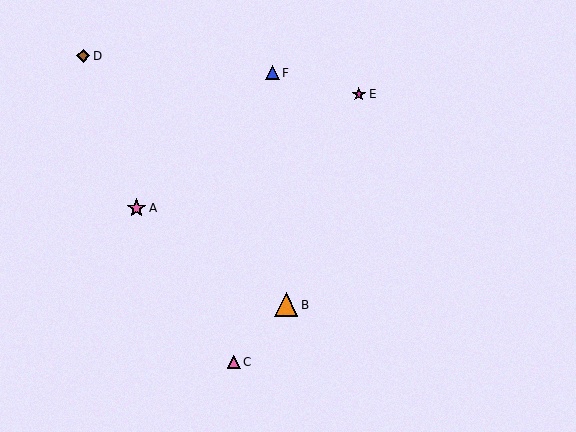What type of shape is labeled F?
Shape F is a blue triangle.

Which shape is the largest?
The orange triangle (labeled B) is the largest.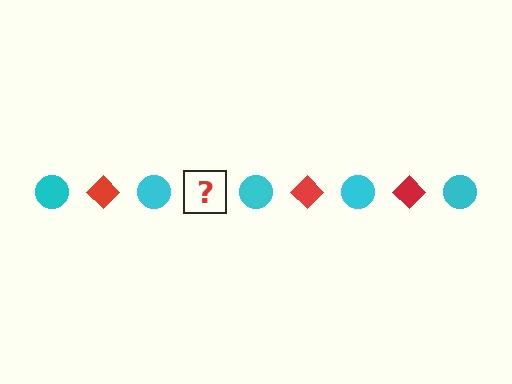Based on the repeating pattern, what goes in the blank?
The blank should be a red diamond.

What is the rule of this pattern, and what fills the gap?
The rule is that the pattern alternates between cyan circle and red diamond. The gap should be filled with a red diamond.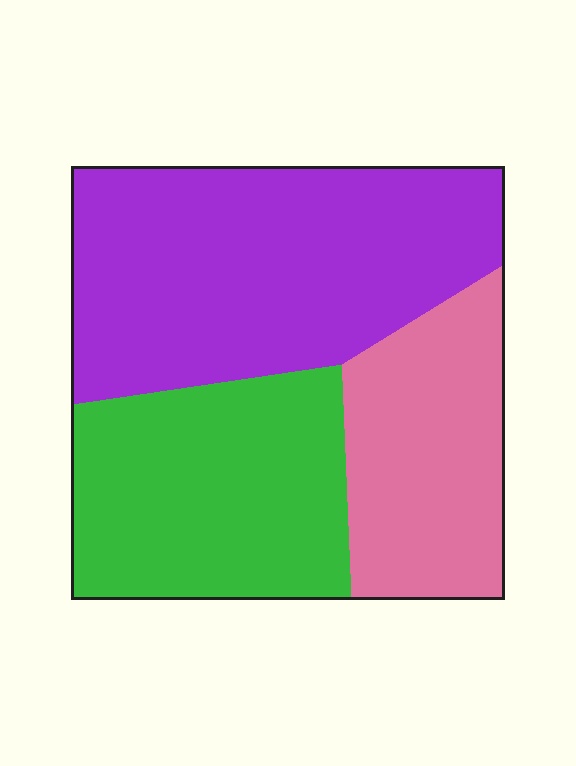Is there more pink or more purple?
Purple.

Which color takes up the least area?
Pink, at roughly 25%.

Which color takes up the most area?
Purple, at roughly 45%.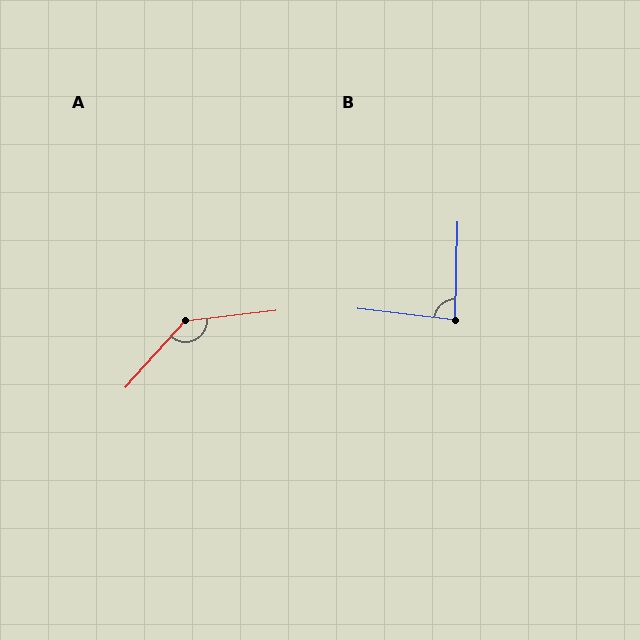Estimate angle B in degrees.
Approximately 85 degrees.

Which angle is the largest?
A, at approximately 139 degrees.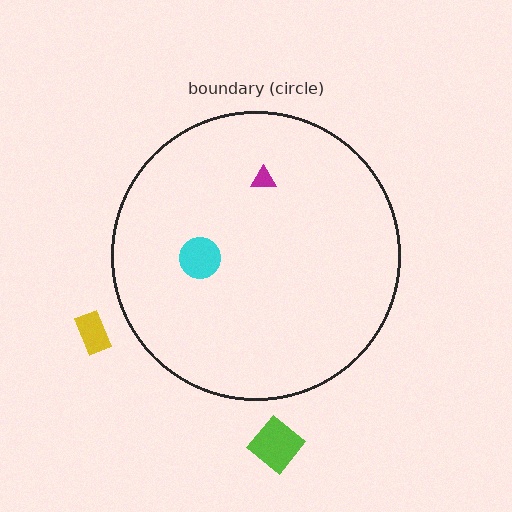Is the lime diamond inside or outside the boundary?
Outside.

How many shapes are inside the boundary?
2 inside, 2 outside.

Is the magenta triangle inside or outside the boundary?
Inside.